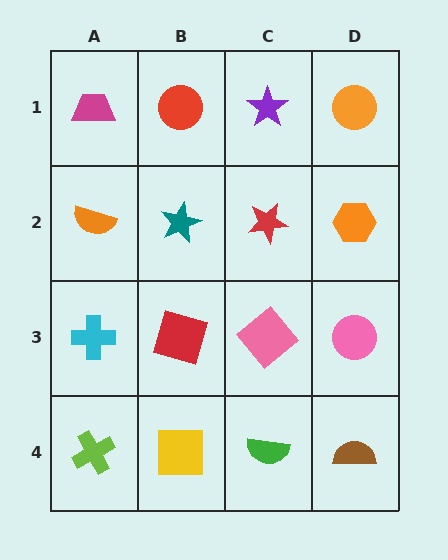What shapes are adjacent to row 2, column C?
A purple star (row 1, column C), a pink diamond (row 3, column C), a teal star (row 2, column B), an orange hexagon (row 2, column D).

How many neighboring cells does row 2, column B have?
4.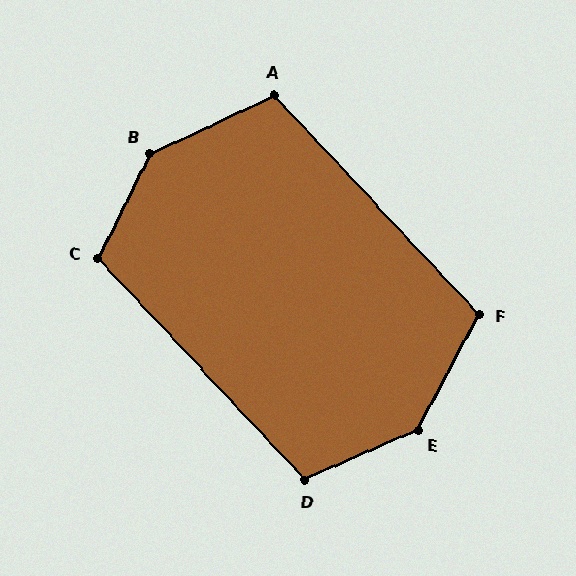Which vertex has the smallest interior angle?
A, at approximately 108 degrees.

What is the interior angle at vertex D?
Approximately 109 degrees (obtuse).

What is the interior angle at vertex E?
Approximately 141 degrees (obtuse).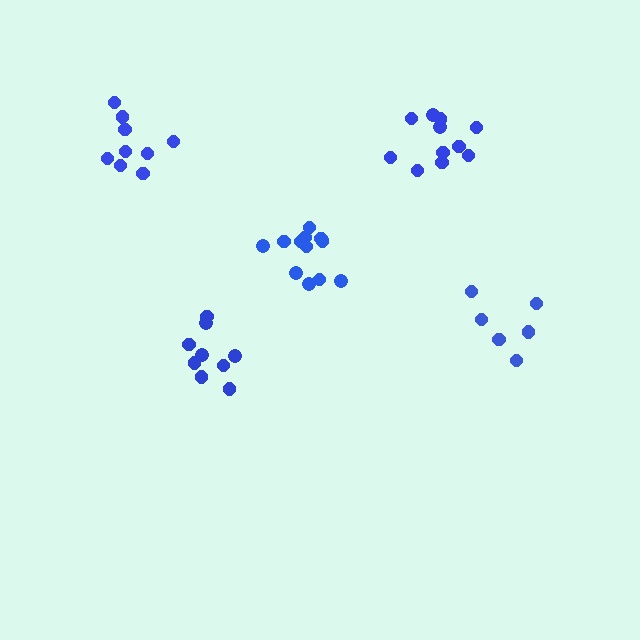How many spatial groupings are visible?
There are 5 spatial groupings.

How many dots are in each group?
Group 1: 6 dots, Group 2: 11 dots, Group 3: 9 dots, Group 4: 9 dots, Group 5: 12 dots (47 total).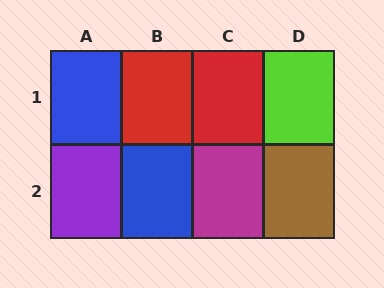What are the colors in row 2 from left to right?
Purple, blue, magenta, brown.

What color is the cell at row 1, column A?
Blue.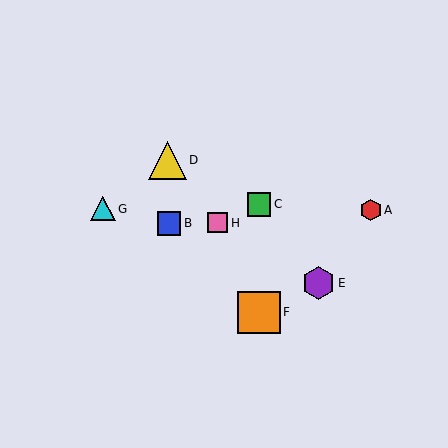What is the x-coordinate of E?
Object E is at x≈319.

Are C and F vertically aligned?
Yes, both are at x≈259.